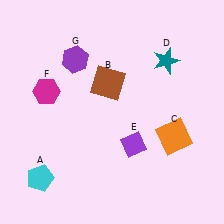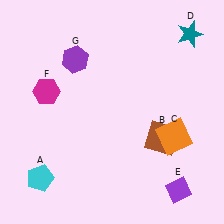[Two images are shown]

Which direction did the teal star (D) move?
The teal star (D) moved up.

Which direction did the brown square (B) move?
The brown square (B) moved down.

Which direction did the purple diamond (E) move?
The purple diamond (E) moved down.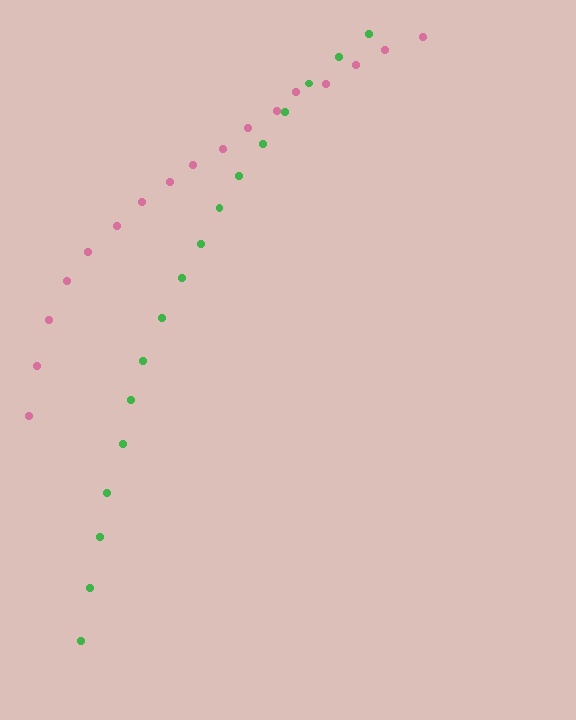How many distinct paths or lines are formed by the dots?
There are 2 distinct paths.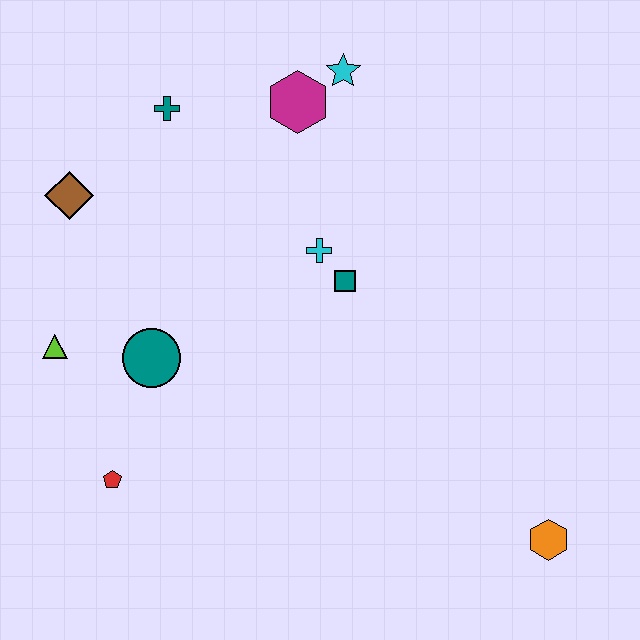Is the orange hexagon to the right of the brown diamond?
Yes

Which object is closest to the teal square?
The cyan cross is closest to the teal square.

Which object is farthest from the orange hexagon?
The brown diamond is farthest from the orange hexagon.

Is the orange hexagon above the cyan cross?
No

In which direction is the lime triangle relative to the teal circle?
The lime triangle is to the left of the teal circle.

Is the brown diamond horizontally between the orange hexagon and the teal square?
No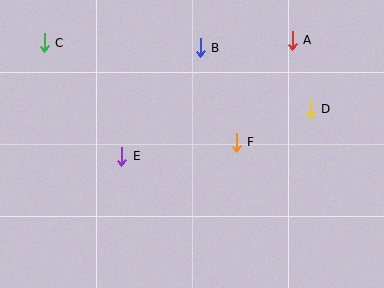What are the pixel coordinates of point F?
Point F is at (236, 142).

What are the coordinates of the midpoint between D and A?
The midpoint between D and A is at (301, 74).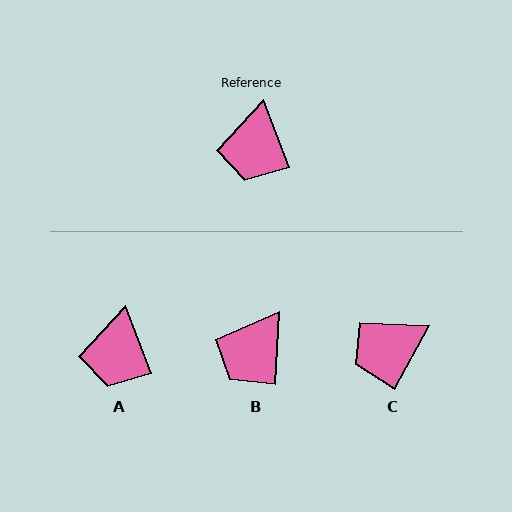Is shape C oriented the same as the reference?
No, it is off by about 49 degrees.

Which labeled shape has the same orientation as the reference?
A.